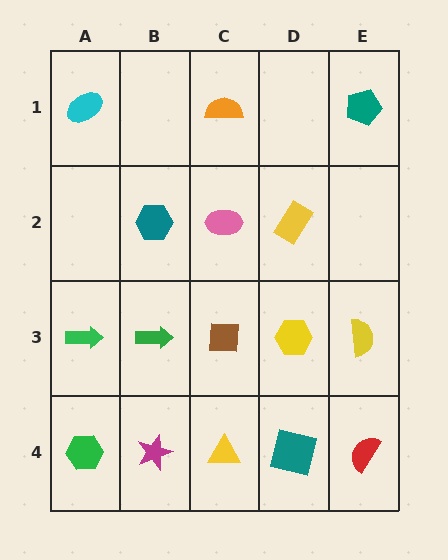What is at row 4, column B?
A magenta star.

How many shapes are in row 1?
3 shapes.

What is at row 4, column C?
A yellow triangle.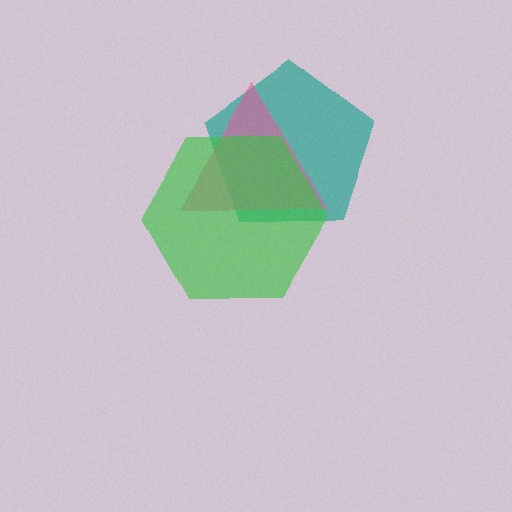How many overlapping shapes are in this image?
There are 3 overlapping shapes in the image.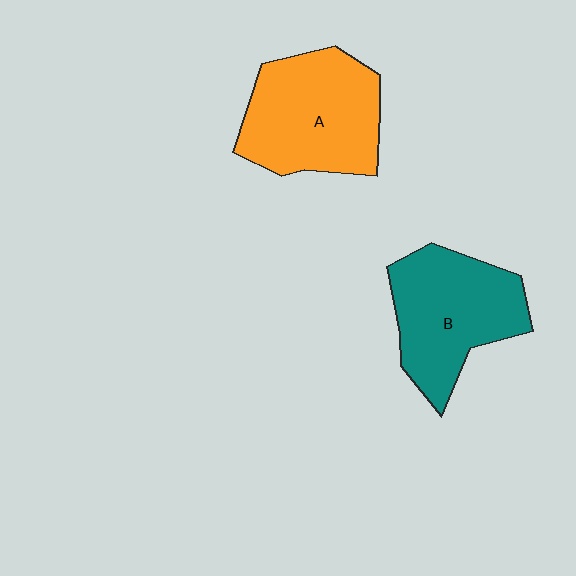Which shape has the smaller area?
Shape B (teal).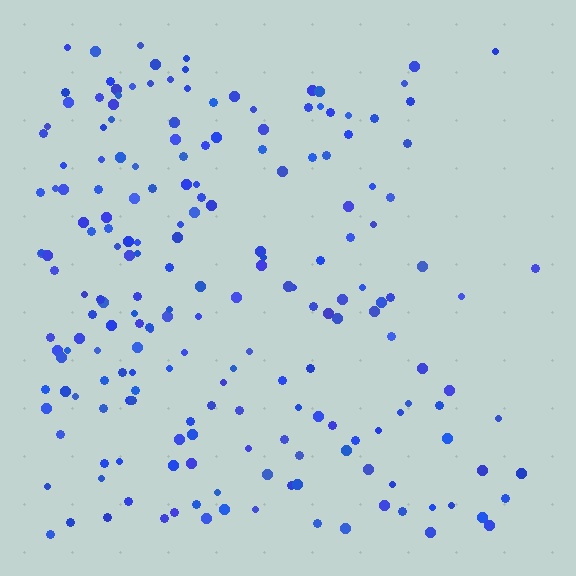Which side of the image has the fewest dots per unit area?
The right.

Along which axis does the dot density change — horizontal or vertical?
Horizontal.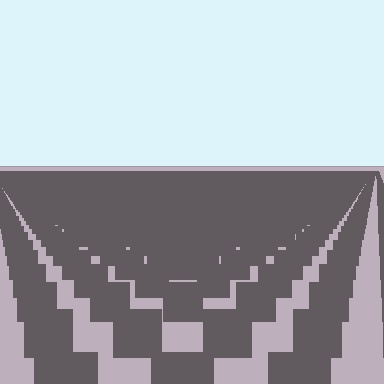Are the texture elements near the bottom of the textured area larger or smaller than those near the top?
Larger. Near the bottom, elements are closer to the viewer and appear at a bigger on-screen size.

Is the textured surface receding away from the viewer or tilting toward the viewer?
The surface is receding away from the viewer. Texture elements get smaller and denser toward the top.